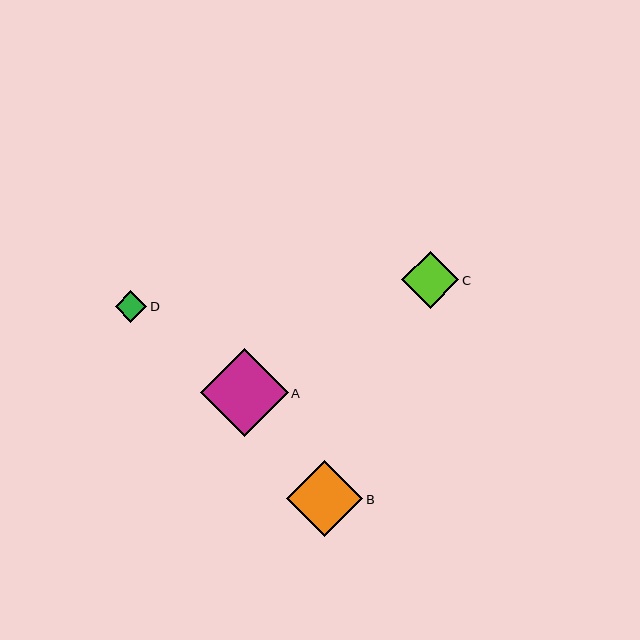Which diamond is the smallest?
Diamond D is the smallest with a size of approximately 32 pixels.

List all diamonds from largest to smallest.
From largest to smallest: A, B, C, D.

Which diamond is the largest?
Diamond A is the largest with a size of approximately 88 pixels.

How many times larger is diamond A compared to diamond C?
Diamond A is approximately 1.6 times the size of diamond C.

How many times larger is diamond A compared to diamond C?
Diamond A is approximately 1.6 times the size of diamond C.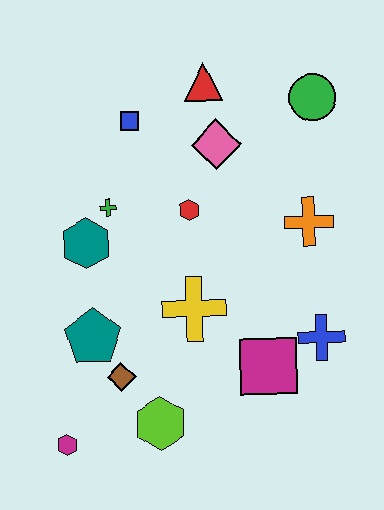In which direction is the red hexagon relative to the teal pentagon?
The red hexagon is above the teal pentagon.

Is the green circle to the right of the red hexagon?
Yes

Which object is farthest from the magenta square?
The red triangle is farthest from the magenta square.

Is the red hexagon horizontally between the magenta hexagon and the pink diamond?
Yes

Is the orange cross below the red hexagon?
Yes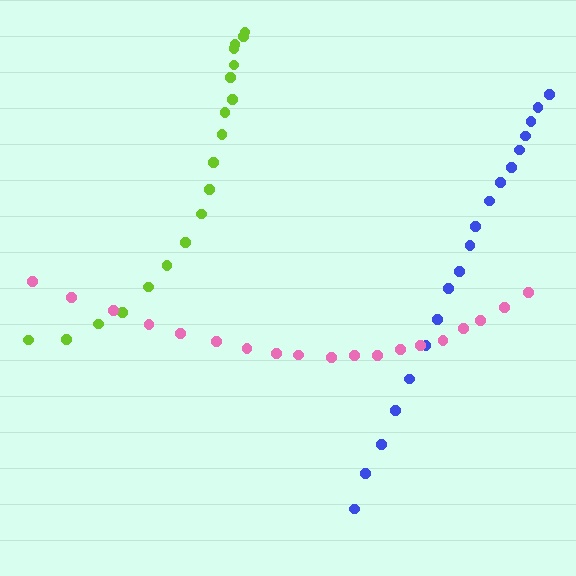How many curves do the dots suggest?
There are 3 distinct paths.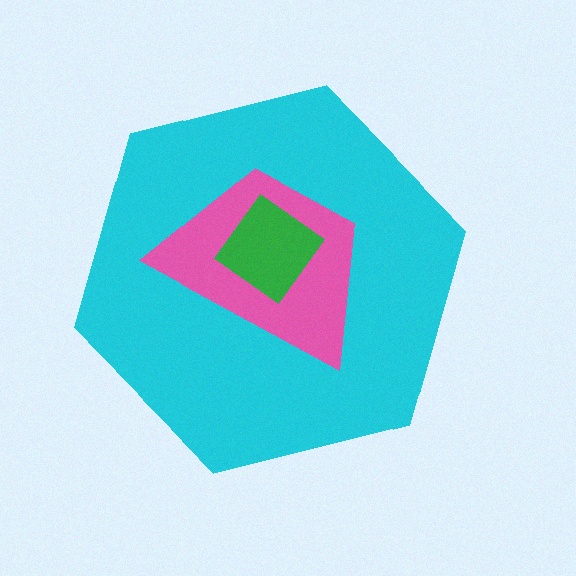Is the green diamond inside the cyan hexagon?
Yes.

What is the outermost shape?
The cyan hexagon.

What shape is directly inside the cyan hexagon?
The pink trapezoid.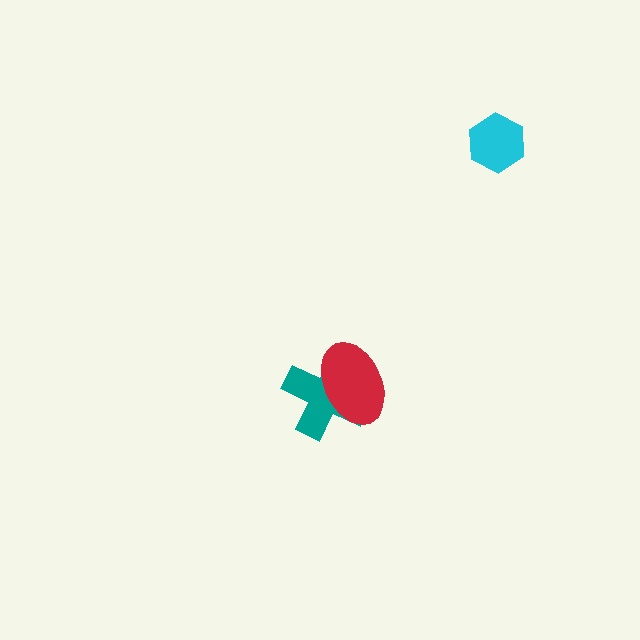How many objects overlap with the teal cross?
1 object overlaps with the teal cross.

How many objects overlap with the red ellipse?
1 object overlaps with the red ellipse.